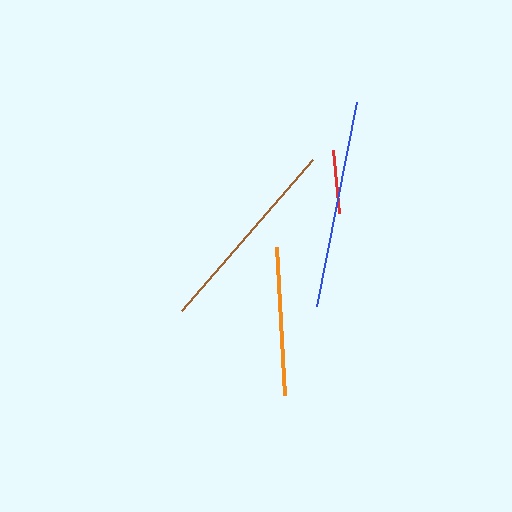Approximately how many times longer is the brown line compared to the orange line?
The brown line is approximately 1.4 times the length of the orange line.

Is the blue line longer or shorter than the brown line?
The blue line is longer than the brown line.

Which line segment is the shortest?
The red line is the shortest at approximately 63 pixels.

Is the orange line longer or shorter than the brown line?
The brown line is longer than the orange line.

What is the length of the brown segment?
The brown segment is approximately 200 pixels long.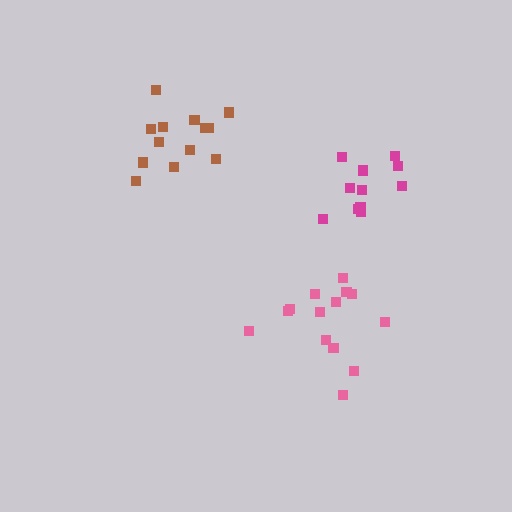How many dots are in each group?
Group 1: 13 dots, Group 2: 14 dots, Group 3: 11 dots (38 total).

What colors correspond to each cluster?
The clusters are colored: brown, pink, magenta.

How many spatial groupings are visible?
There are 3 spatial groupings.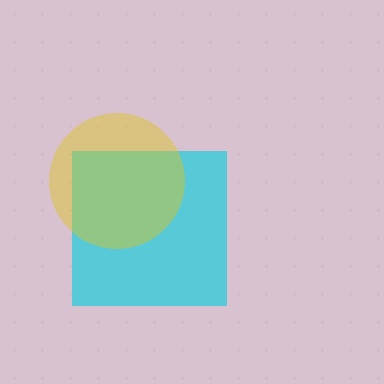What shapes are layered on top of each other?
The layered shapes are: a cyan square, a yellow circle.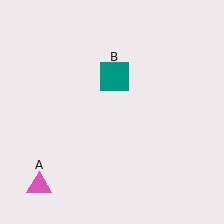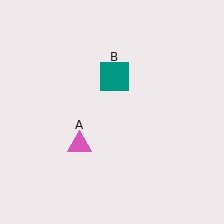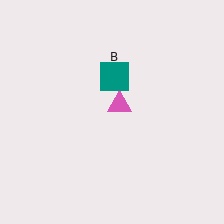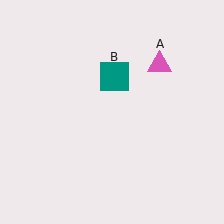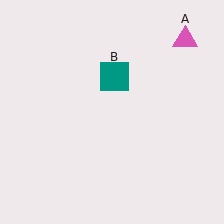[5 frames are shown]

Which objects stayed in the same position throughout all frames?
Teal square (object B) remained stationary.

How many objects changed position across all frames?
1 object changed position: pink triangle (object A).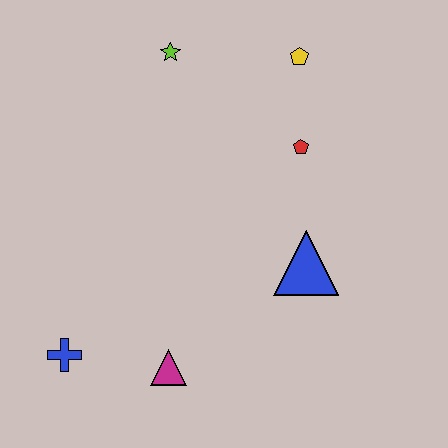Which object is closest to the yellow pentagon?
The red pentagon is closest to the yellow pentagon.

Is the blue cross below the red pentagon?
Yes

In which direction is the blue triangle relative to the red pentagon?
The blue triangle is below the red pentagon.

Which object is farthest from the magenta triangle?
The yellow pentagon is farthest from the magenta triangle.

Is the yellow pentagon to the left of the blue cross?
No